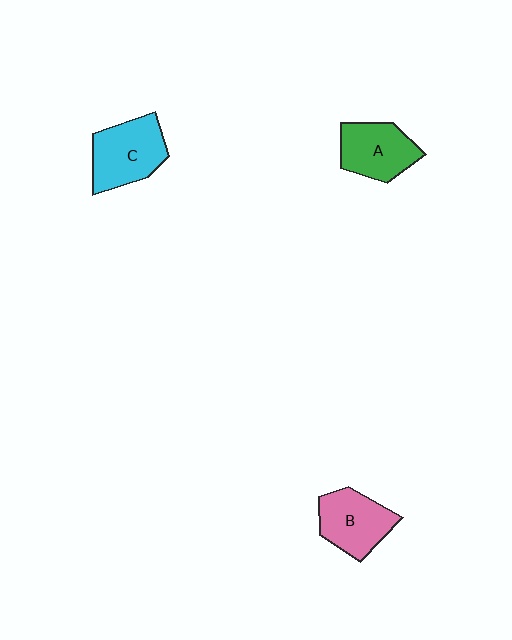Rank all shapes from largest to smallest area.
From largest to smallest: C (cyan), B (pink), A (green).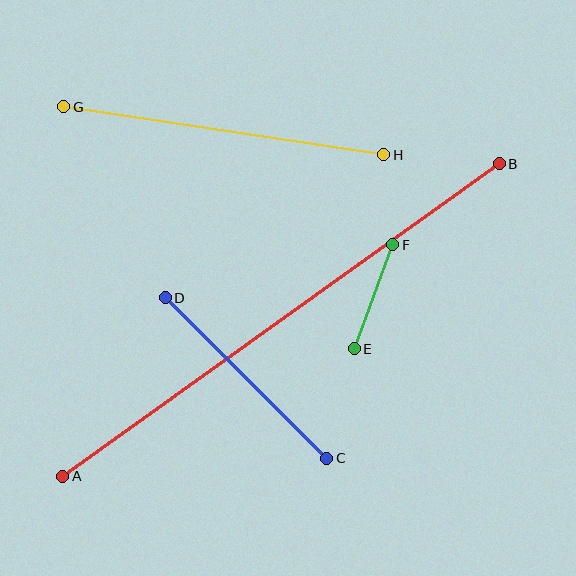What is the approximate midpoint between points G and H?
The midpoint is at approximately (224, 131) pixels.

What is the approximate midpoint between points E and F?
The midpoint is at approximately (373, 297) pixels.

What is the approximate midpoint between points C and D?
The midpoint is at approximately (246, 378) pixels.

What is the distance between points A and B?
The distance is approximately 537 pixels.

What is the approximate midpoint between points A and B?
The midpoint is at approximately (281, 320) pixels.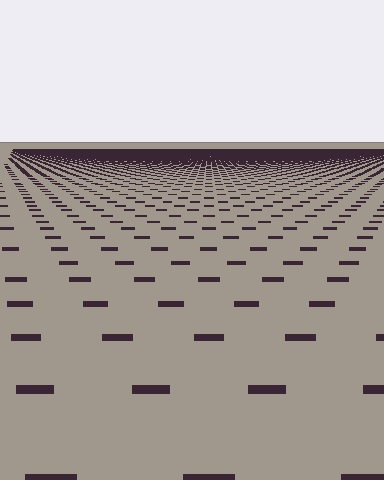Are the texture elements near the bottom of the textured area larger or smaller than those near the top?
Larger. Near the bottom, elements are closer to the viewer and appear at a bigger on-screen size.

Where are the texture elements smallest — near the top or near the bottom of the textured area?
Near the top.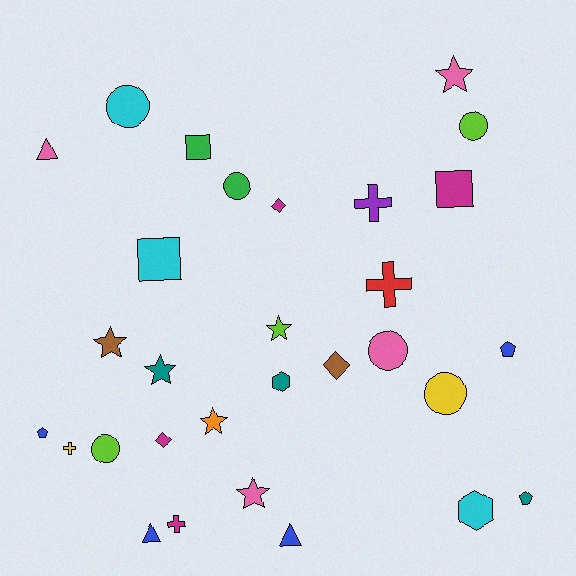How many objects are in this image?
There are 30 objects.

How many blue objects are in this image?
There are 4 blue objects.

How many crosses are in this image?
There are 4 crosses.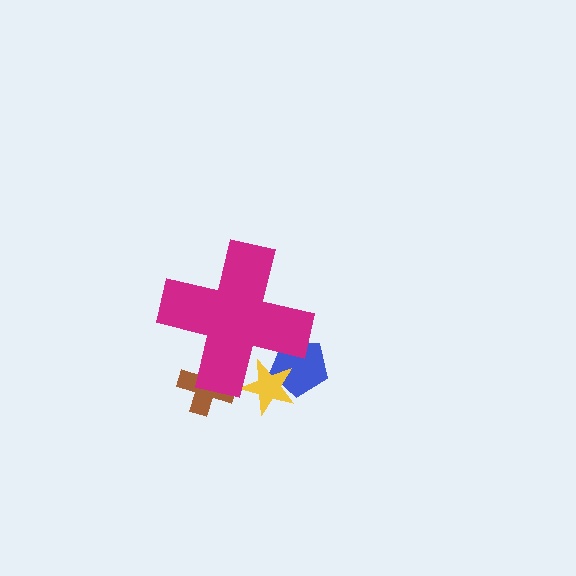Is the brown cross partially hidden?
Yes, the brown cross is partially hidden behind the magenta cross.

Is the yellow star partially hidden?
Yes, the yellow star is partially hidden behind the magenta cross.